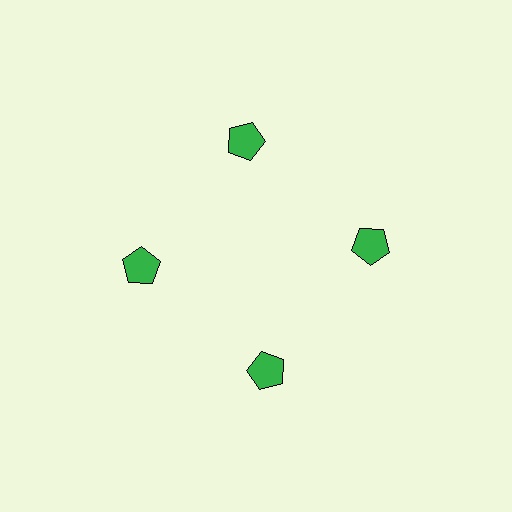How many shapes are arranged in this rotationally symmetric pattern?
There are 4 shapes, arranged in 4 groups of 1.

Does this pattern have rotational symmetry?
Yes, this pattern has 4-fold rotational symmetry. It looks the same after rotating 90 degrees around the center.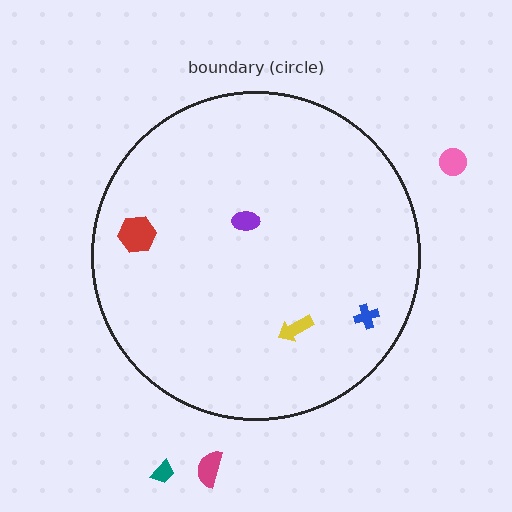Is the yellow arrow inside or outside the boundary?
Inside.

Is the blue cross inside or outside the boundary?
Inside.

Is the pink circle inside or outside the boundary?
Outside.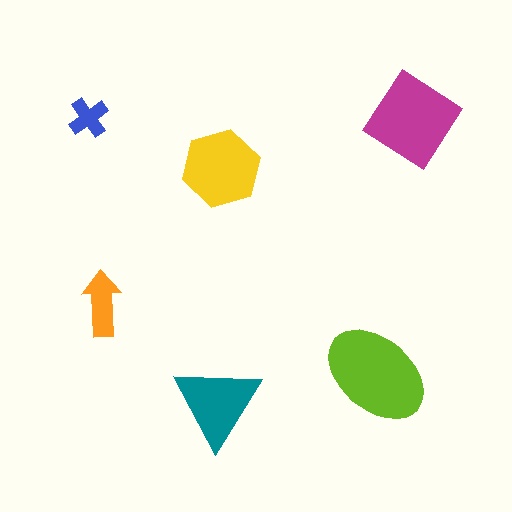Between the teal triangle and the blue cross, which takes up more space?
The teal triangle.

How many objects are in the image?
There are 6 objects in the image.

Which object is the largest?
The lime ellipse.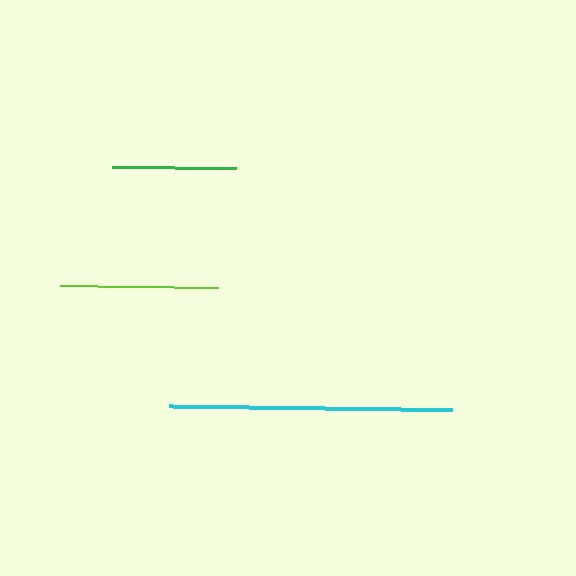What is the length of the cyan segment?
The cyan segment is approximately 283 pixels long.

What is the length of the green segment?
The green segment is approximately 124 pixels long.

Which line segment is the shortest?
The green line is the shortest at approximately 124 pixels.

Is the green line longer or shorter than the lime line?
The lime line is longer than the green line.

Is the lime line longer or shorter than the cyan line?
The cyan line is longer than the lime line.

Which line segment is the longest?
The cyan line is the longest at approximately 283 pixels.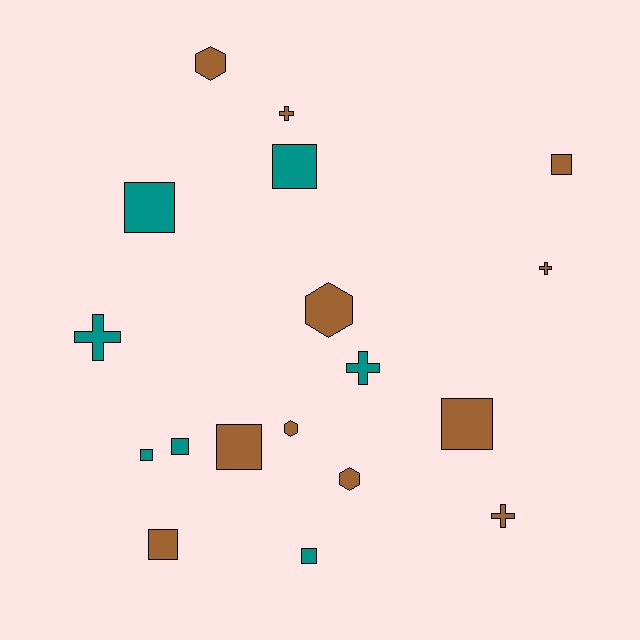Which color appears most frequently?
Brown, with 11 objects.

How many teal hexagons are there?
There are no teal hexagons.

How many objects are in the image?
There are 18 objects.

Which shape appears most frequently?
Square, with 9 objects.